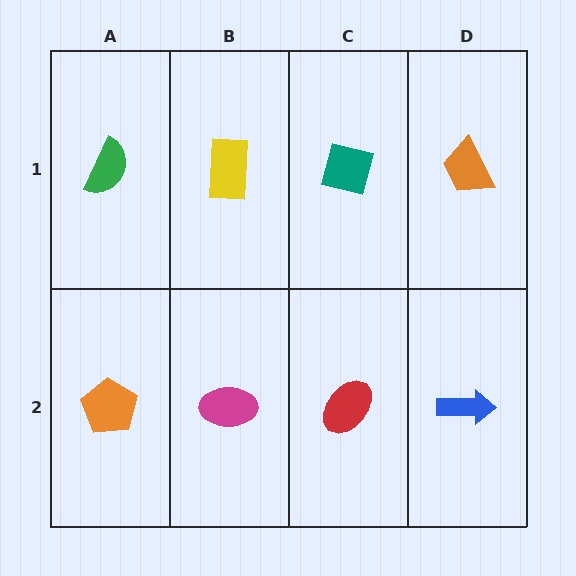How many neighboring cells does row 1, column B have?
3.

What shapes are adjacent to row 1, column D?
A blue arrow (row 2, column D), a teal square (row 1, column C).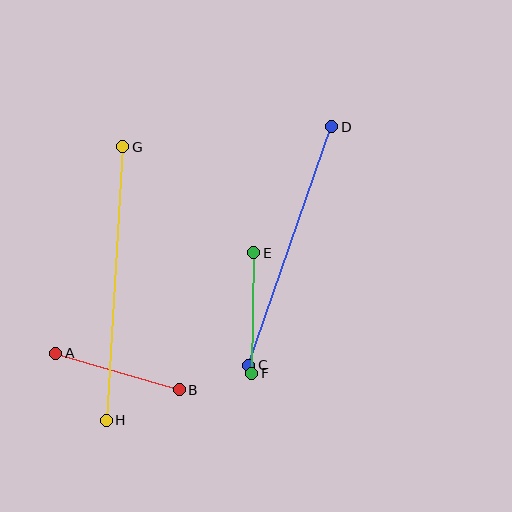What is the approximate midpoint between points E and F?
The midpoint is at approximately (253, 313) pixels.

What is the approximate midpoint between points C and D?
The midpoint is at approximately (290, 246) pixels.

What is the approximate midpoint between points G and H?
The midpoint is at approximately (115, 284) pixels.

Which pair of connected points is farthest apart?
Points G and H are farthest apart.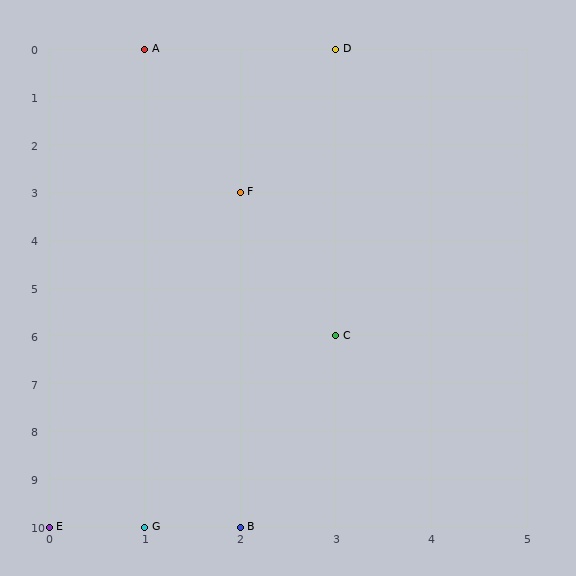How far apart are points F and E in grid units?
Points F and E are 2 columns and 7 rows apart (about 7.3 grid units diagonally).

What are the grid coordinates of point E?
Point E is at grid coordinates (0, 10).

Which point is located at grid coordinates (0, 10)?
Point E is at (0, 10).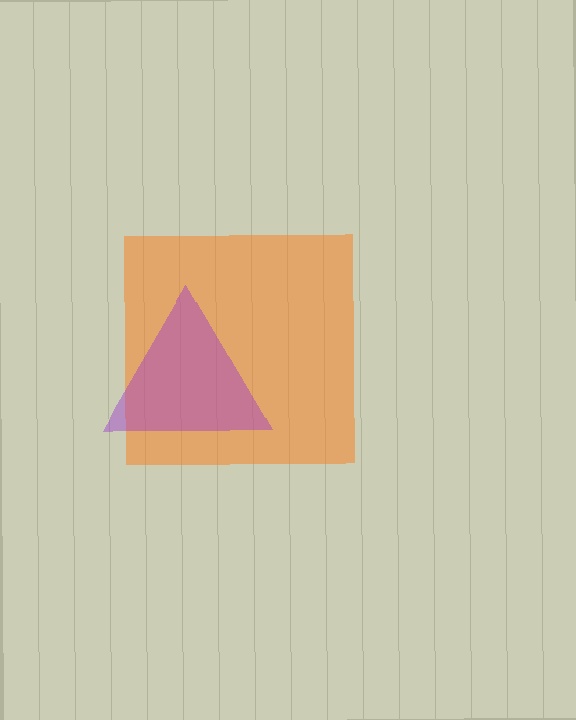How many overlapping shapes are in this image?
There are 2 overlapping shapes in the image.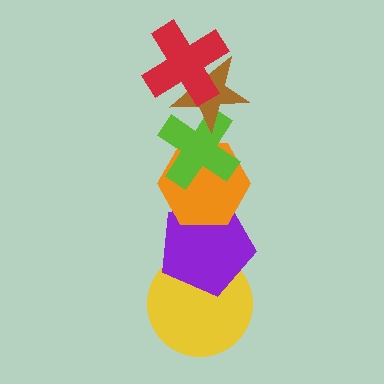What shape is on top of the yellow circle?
The purple pentagon is on top of the yellow circle.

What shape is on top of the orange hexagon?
The lime cross is on top of the orange hexagon.